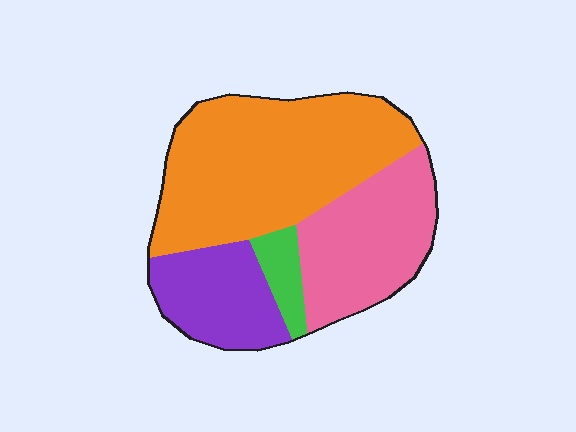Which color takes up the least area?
Green, at roughly 5%.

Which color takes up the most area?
Orange, at roughly 50%.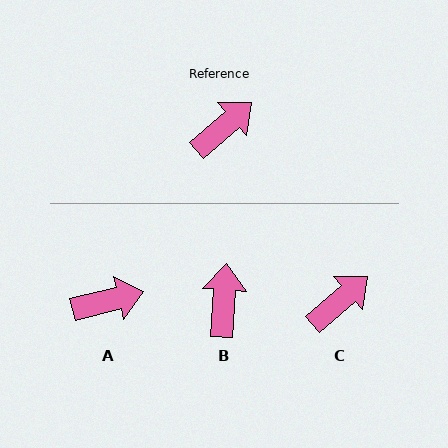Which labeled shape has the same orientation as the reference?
C.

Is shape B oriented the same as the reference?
No, it is off by about 45 degrees.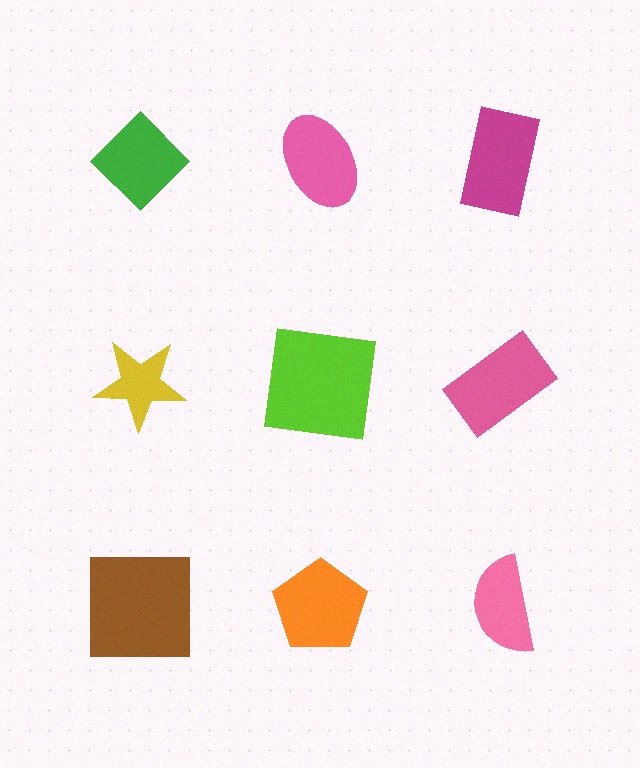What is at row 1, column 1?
A green diamond.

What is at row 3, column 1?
A brown square.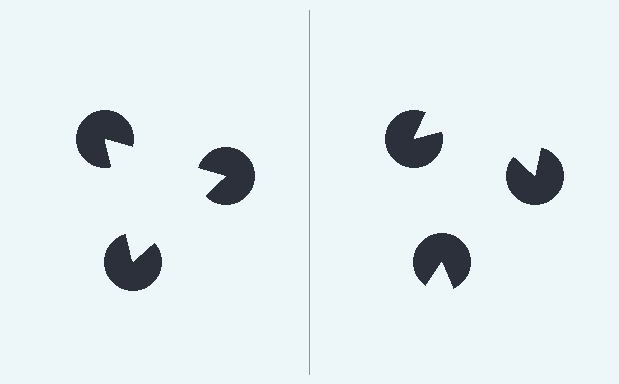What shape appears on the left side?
An illusory triangle.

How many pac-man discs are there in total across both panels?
6 — 3 on each side.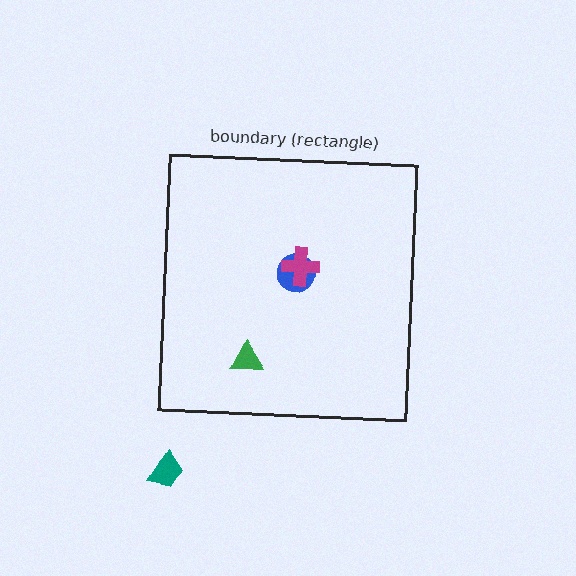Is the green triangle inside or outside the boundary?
Inside.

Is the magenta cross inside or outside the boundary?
Inside.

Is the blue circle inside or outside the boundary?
Inside.